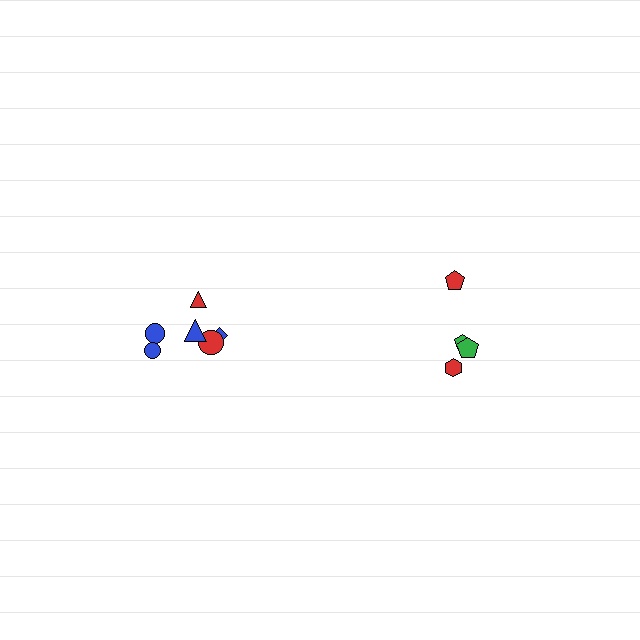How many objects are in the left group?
There are 6 objects.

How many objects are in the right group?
There are 4 objects.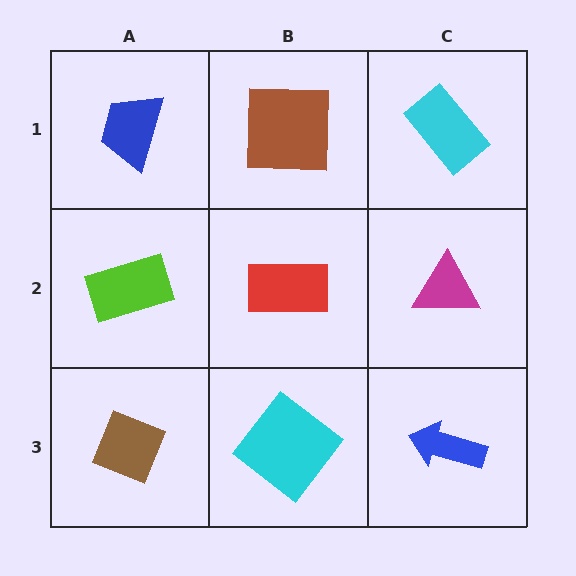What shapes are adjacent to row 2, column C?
A cyan rectangle (row 1, column C), a blue arrow (row 3, column C), a red rectangle (row 2, column B).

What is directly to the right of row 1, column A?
A brown square.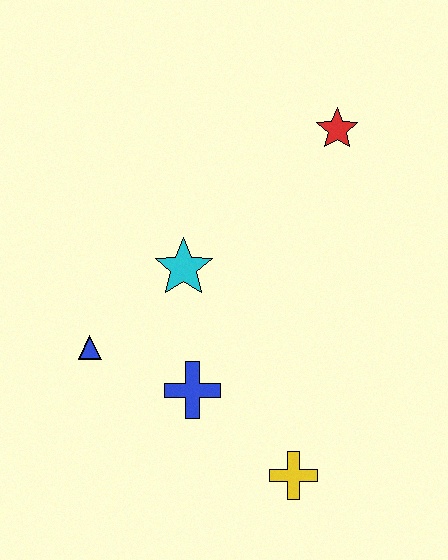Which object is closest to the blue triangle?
The blue cross is closest to the blue triangle.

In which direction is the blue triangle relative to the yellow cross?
The blue triangle is to the left of the yellow cross.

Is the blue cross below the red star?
Yes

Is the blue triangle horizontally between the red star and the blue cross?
No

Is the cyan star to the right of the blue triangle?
Yes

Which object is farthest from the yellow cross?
The red star is farthest from the yellow cross.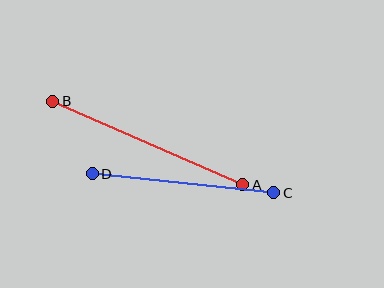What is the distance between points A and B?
The distance is approximately 208 pixels.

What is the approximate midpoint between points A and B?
The midpoint is at approximately (148, 143) pixels.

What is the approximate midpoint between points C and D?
The midpoint is at approximately (183, 183) pixels.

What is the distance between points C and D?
The distance is approximately 182 pixels.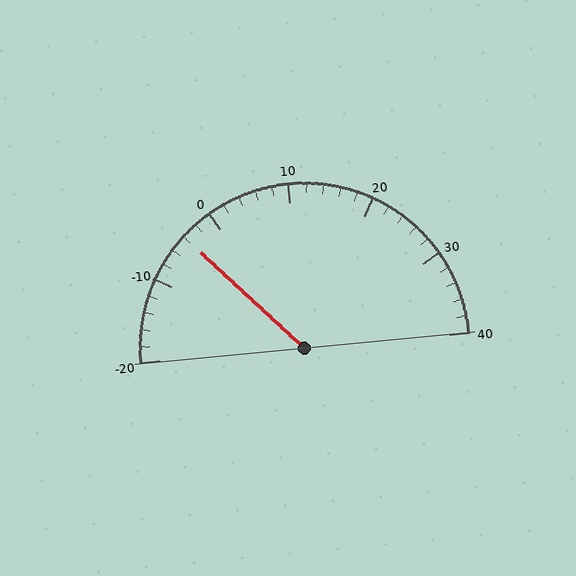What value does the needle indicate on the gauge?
The needle indicates approximately -4.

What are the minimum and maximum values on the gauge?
The gauge ranges from -20 to 40.